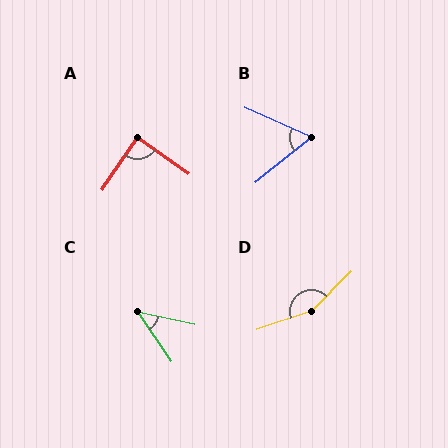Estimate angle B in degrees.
Approximately 63 degrees.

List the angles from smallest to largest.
C (43°), B (63°), A (89°), D (154°).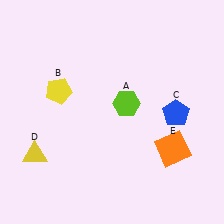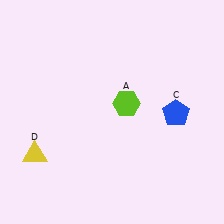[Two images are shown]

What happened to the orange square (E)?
The orange square (E) was removed in Image 2. It was in the bottom-right area of Image 1.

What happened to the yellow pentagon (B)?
The yellow pentagon (B) was removed in Image 2. It was in the top-left area of Image 1.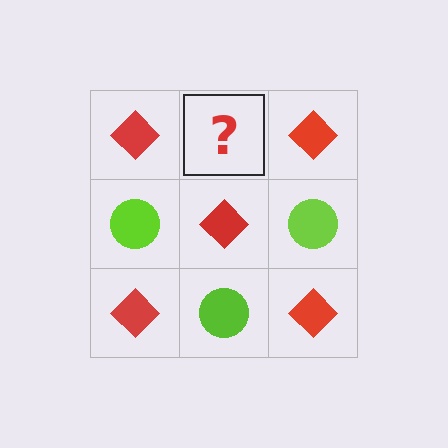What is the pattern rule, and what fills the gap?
The rule is that it alternates red diamond and lime circle in a checkerboard pattern. The gap should be filled with a lime circle.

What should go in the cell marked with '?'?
The missing cell should contain a lime circle.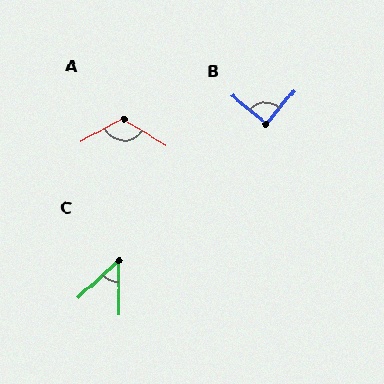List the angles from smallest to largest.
C (47°), B (91°), A (120°).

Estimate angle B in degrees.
Approximately 91 degrees.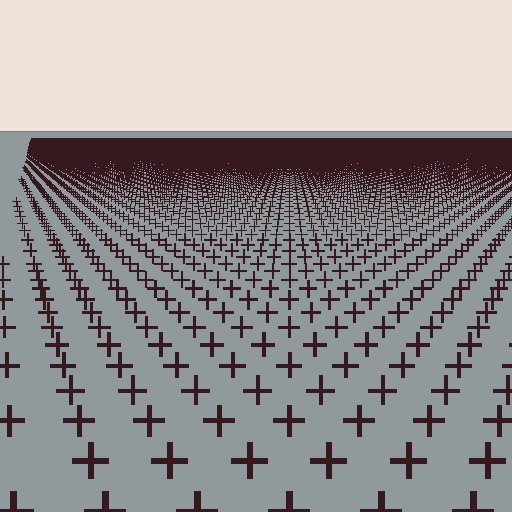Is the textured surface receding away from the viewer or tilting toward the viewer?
The surface is receding away from the viewer. Texture elements get smaller and denser toward the top.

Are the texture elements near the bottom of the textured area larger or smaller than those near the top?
Larger. Near the bottom, elements are closer to the viewer and appear at a bigger on-screen size.